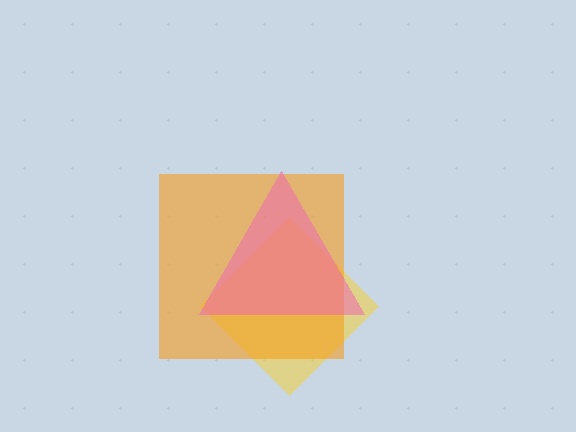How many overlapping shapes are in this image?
There are 3 overlapping shapes in the image.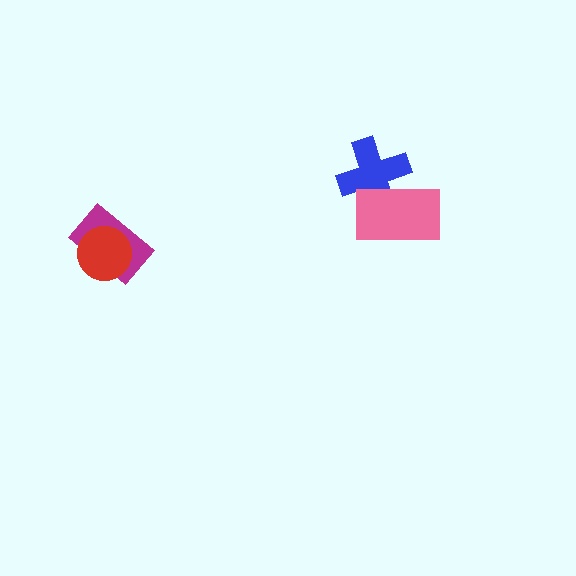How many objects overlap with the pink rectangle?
1 object overlaps with the pink rectangle.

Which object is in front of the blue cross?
The pink rectangle is in front of the blue cross.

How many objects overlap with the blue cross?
1 object overlaps with the blue cross.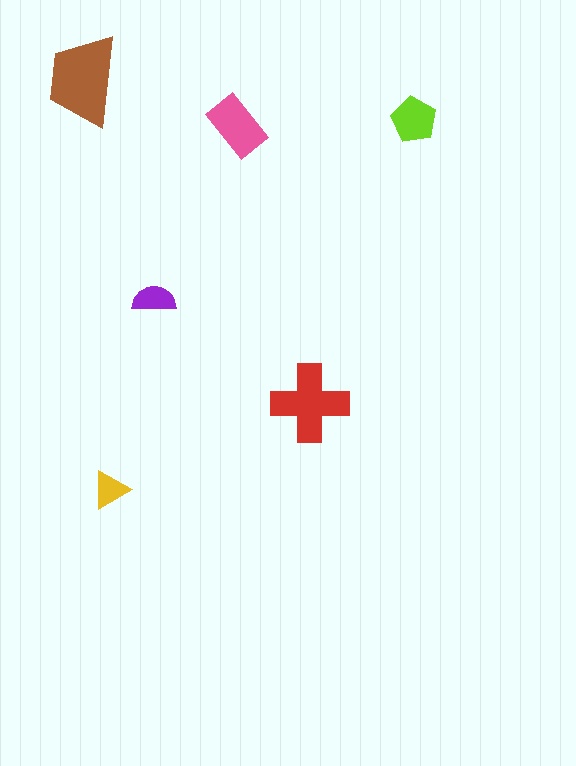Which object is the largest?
The brown trapezoid.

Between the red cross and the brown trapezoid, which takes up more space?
The brown trapezoid.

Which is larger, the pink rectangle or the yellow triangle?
The pink rectangle.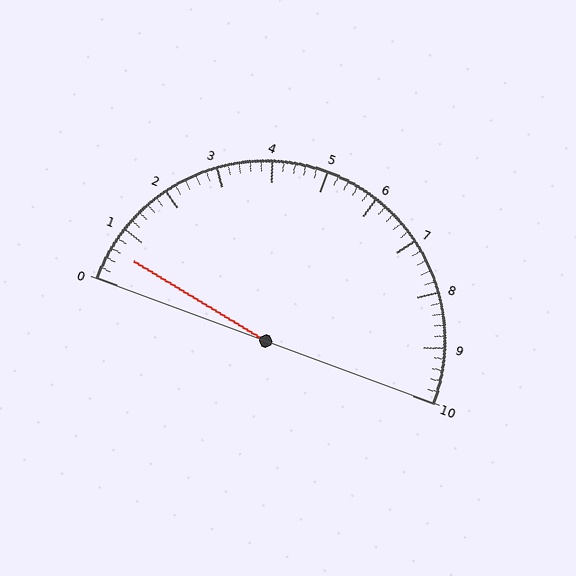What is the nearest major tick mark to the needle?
The nearest major tick mark is 1.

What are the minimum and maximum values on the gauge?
The gauge ranges from 0 to 10.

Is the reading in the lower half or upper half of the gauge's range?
The reading is in the lower half of the range (0 to 10).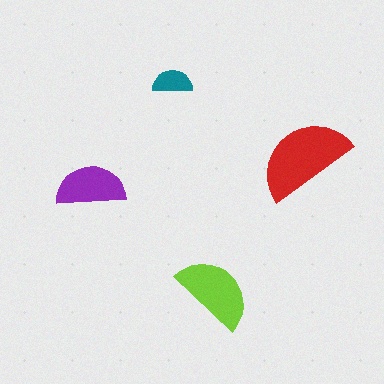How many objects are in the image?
There are 4 objects in the image.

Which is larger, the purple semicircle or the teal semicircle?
The purple one.